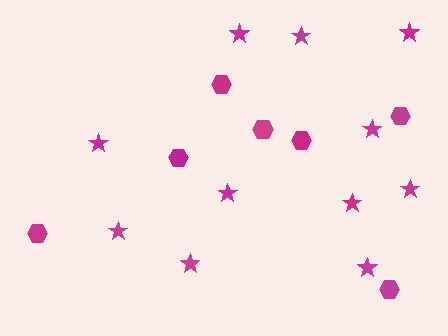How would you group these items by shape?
There are 2 groups: one group of stars (11) and one group of hexagons (7).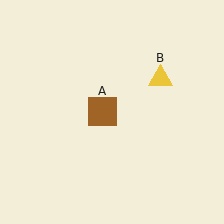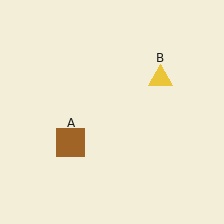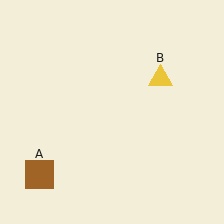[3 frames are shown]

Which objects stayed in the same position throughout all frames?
Yellow triangle (object B) remained stationary.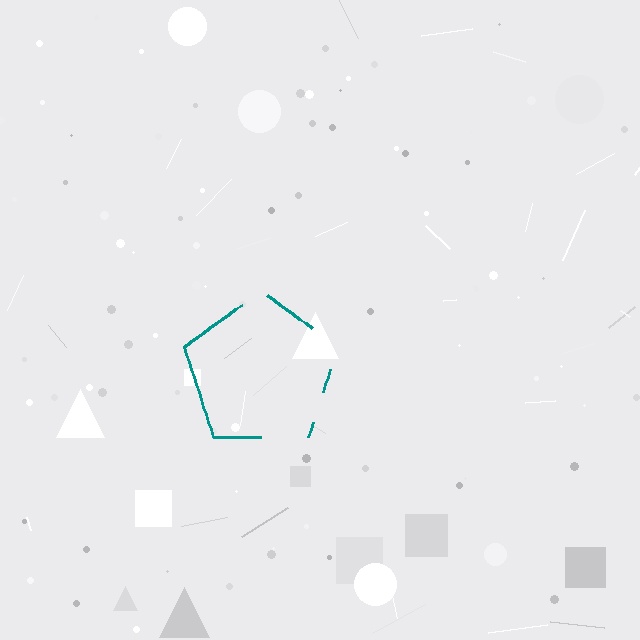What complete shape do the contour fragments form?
The contour fragments form a pentagon.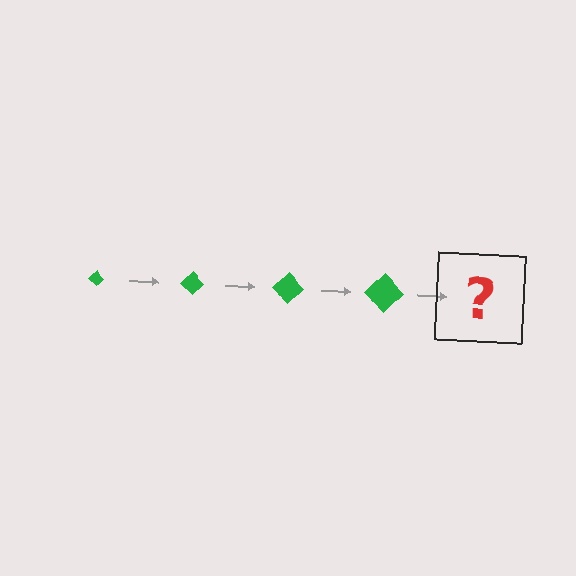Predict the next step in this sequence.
The next step is a green diamond, larger than the previous one.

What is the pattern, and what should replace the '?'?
The pattern is that the diamond gets progressively larger each step. The '?' should be a green diamond, larger than the previous one.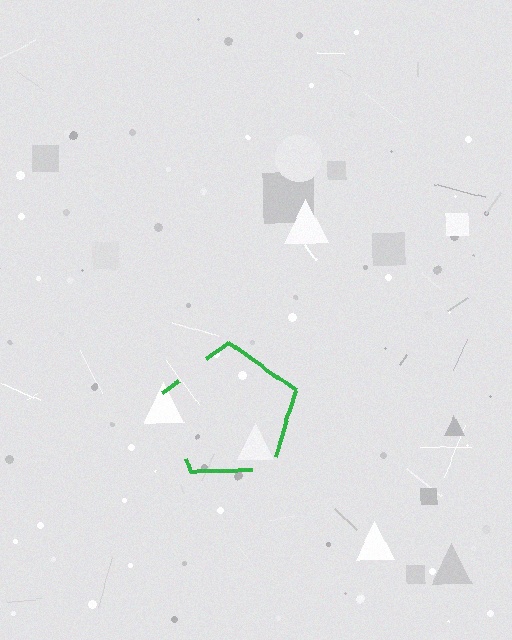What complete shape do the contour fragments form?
The contour fragments form a pentagon.